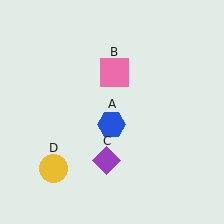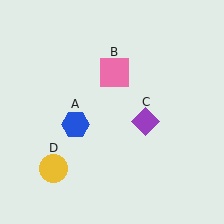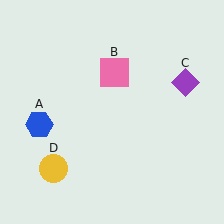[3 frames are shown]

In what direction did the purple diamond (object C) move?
The purple diamond (object C) moved up and to the right.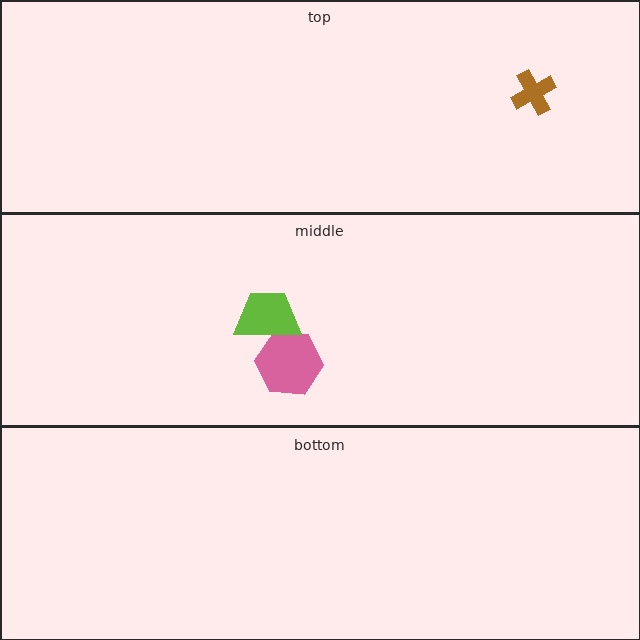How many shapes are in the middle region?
2.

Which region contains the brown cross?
The top region.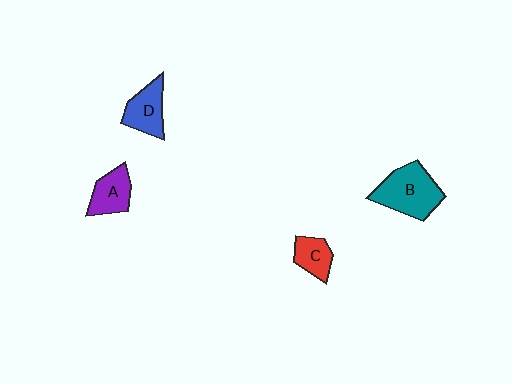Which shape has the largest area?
Shape B (teal).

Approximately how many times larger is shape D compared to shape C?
Approximately 1.3 times.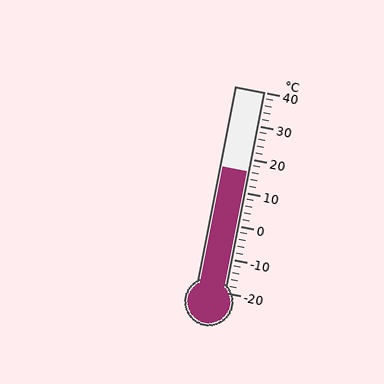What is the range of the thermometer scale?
The thermometer scale ranges from -20°C to 40°C.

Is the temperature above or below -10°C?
The temperature is above -10°C.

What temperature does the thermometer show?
The thermometer shows approximately 16°C.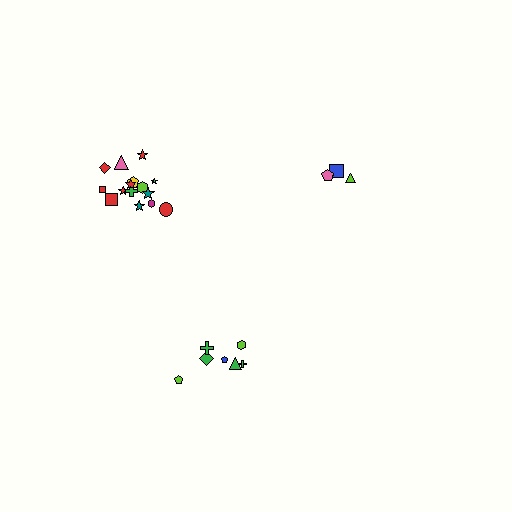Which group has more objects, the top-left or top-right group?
The top-left group.